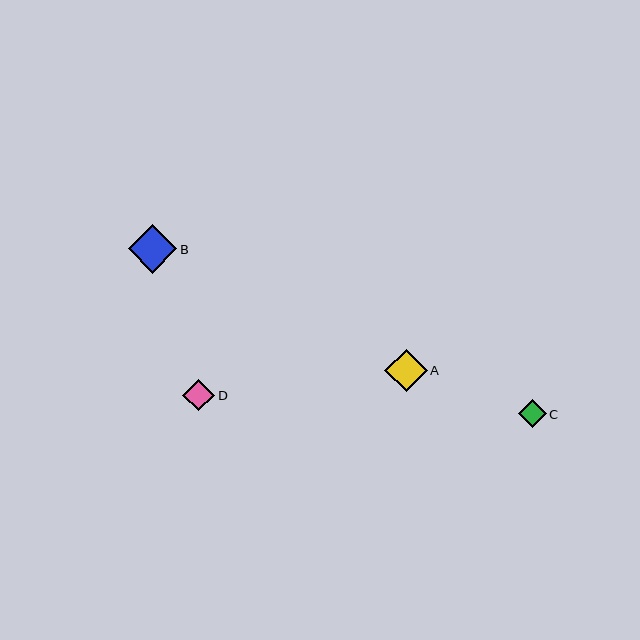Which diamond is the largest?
Diamond B is the largest with a size of approximately 48 pixels.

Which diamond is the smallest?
Diamond C is the smallest with a size of approximately 28 pixels.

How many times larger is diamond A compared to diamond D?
Diamond A is approximately 1.3 times the size of diamond D.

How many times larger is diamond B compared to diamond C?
Diamond B is approximately 1.7 times the size of diamond C.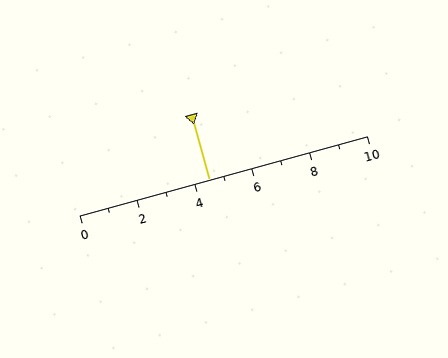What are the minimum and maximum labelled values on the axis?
The axis runs from 0 to 10.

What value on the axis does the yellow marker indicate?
The marker indicates approximately 4.5.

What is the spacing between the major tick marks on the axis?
The major ticks are spaced 2 apart.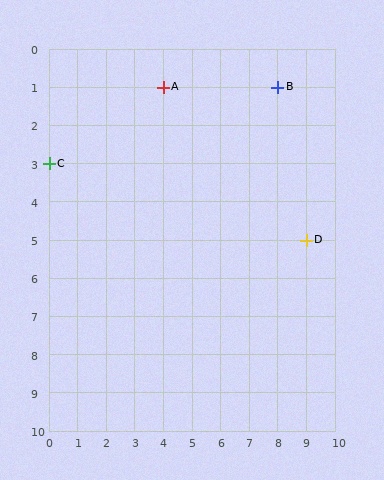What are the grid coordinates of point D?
Point D is at grid coordinates (9, 5).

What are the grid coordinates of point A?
Point A is at grid coordinates (4, 1).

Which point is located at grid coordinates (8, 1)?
Point B is at (8, 1).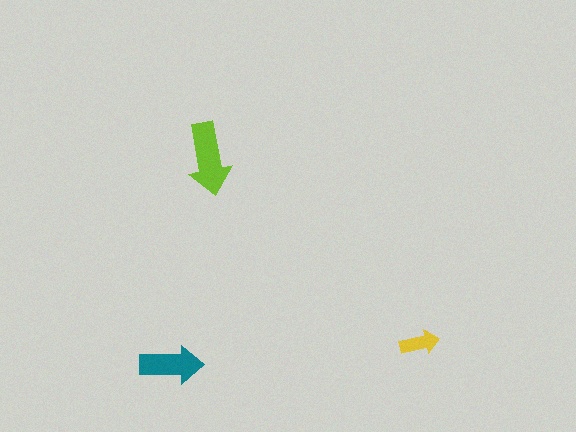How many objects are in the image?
There are 3 objects in the image.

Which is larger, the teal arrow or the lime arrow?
The lime one.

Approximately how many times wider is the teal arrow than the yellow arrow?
About 1.5 times wider.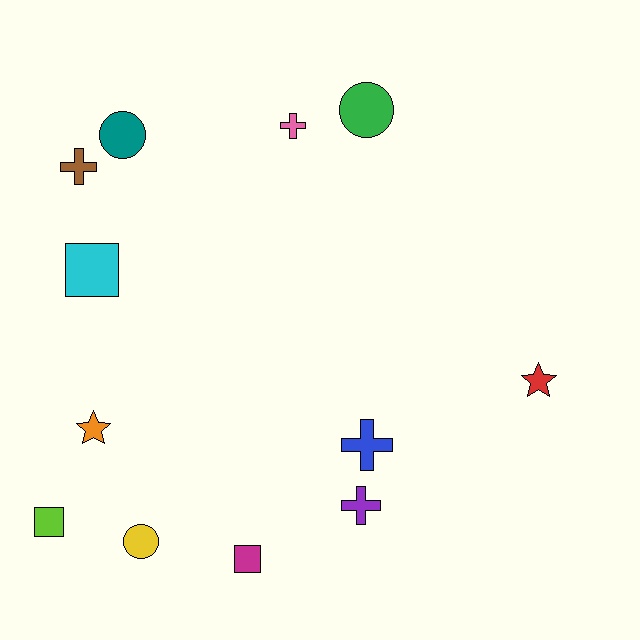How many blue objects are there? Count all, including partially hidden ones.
There is 1 blue object.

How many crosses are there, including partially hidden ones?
There are 4 crosses.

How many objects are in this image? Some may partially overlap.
There are 12 objects.